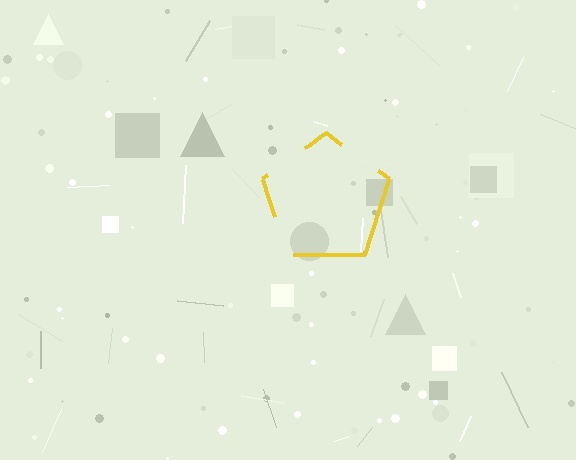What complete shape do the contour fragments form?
The contour fragments form a pentagon.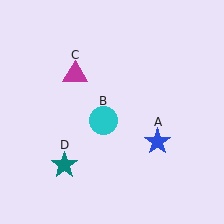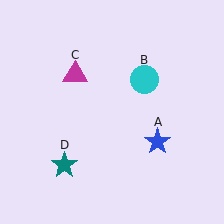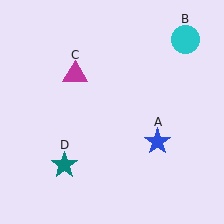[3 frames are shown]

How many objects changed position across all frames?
1 object changed position: cyan circle (object B).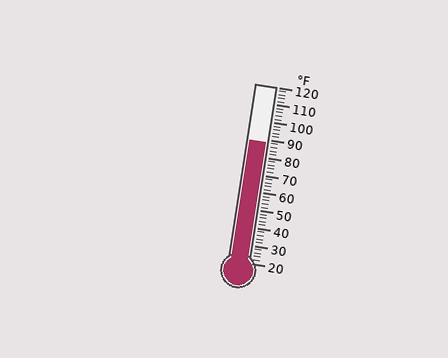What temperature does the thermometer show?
The thermometer shows approximately 88°F.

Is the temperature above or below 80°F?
The temperature is above 80°F.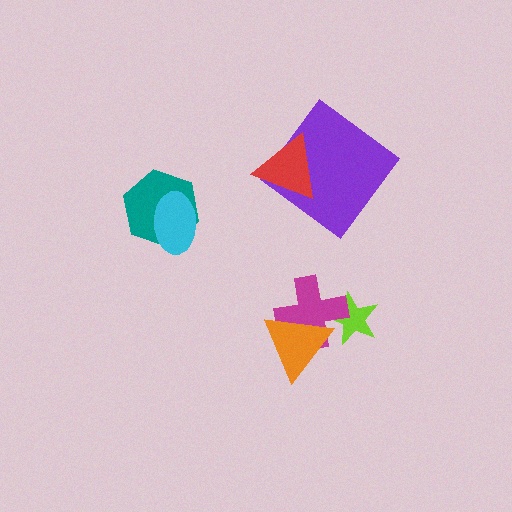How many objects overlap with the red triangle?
1 object overlaps with the red triangle.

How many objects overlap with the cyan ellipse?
1 object overlaps with the cyan ellipse.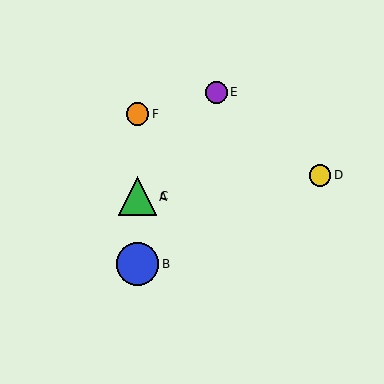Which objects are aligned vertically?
Objects A, B, C, F are aligned vertically.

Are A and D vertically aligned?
No, A is at x≈137 and D is at x≈320.